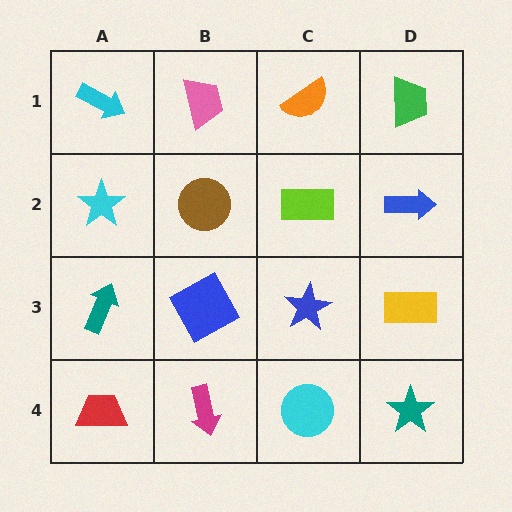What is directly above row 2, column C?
An orange semicircle.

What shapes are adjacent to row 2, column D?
A green trapezoid (row 1, column D), a yellow rectangle (row 3, column D), a lime rectangle (row 2, column C).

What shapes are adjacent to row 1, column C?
A lime rectangle (row 2, column C), a pink trapezoid (row 1, column B), a green trapezoid (row 1, column D).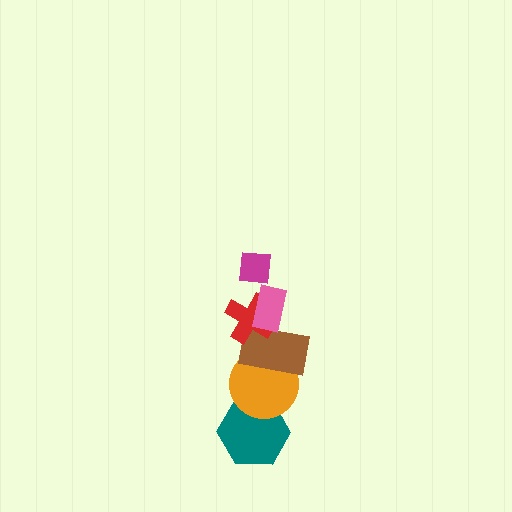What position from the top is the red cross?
The red cross is 3rd from the top.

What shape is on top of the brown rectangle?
The red cross is on top of the brown rectangle.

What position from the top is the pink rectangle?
The pink rectangle is 2nd from the top.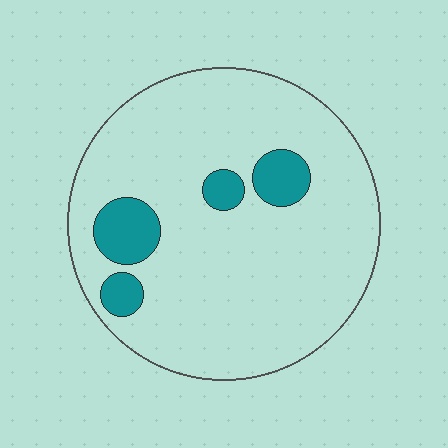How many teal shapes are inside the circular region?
4.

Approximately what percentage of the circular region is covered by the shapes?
Approximately 10%.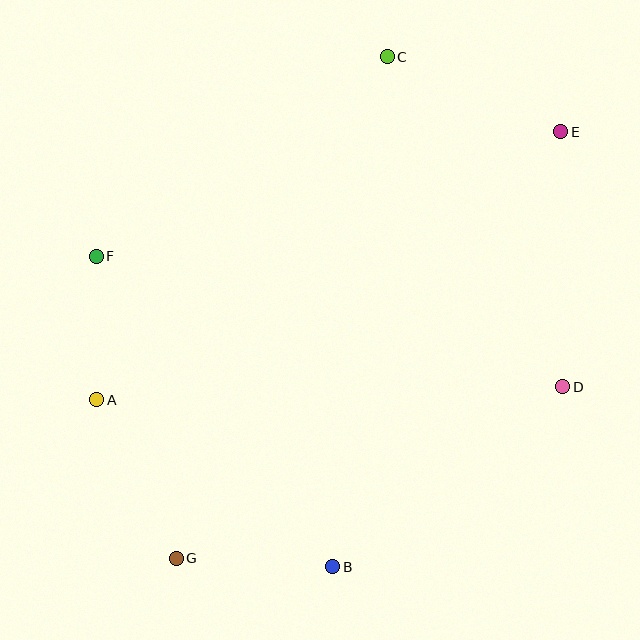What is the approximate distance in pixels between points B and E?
The distance between B and E is approximately 491 pixels.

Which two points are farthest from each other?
Points E and G are farthest from each other.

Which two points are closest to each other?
Points A and F are closest to each other.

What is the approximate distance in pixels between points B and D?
The distance between B and D is approximately 292 pixels.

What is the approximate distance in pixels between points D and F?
The distance between D and F is approximately 485 pixels.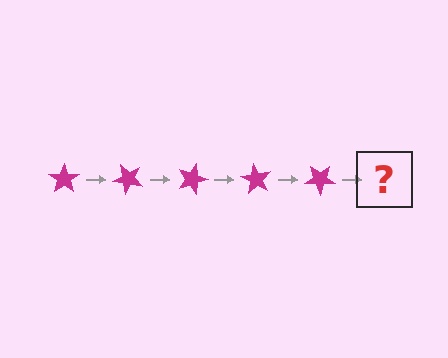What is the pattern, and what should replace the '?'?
The pattern is that the star rotates 45 degrees each step. The '?' should be a magenta star rotated 225 degrees.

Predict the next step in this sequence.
The next step is a magenta star rotated 225 degrees.